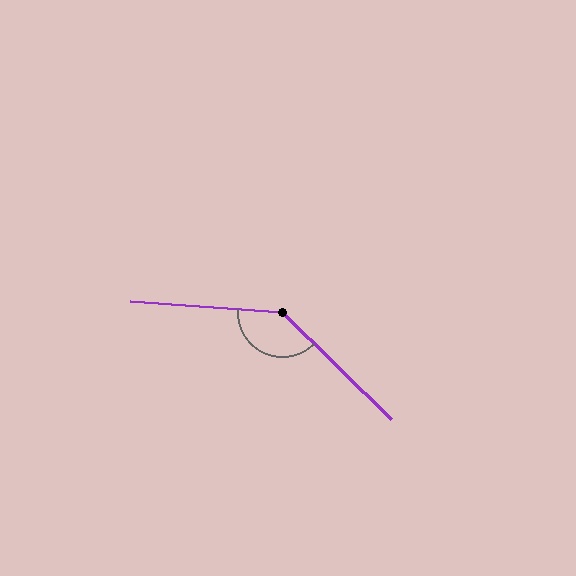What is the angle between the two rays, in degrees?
Approximately 140 degrees.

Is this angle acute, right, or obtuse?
It is obtuse.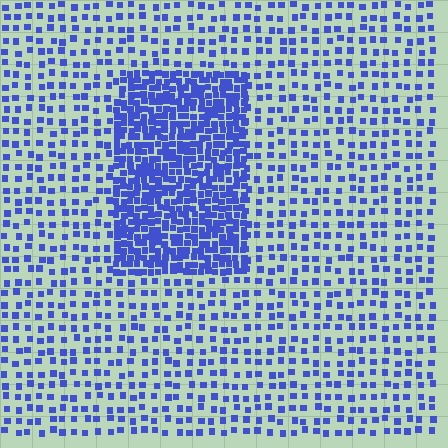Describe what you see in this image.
The image contains small blue elements arranged at two different densities. A rectangle-shaped region is visible where the elements are more densely packed than the surrounding area.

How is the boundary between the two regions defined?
The boundary is defined by a change in element density (approximately 2.7x ratio). All elements are the same color, size, and shape.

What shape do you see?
I see a rectangle.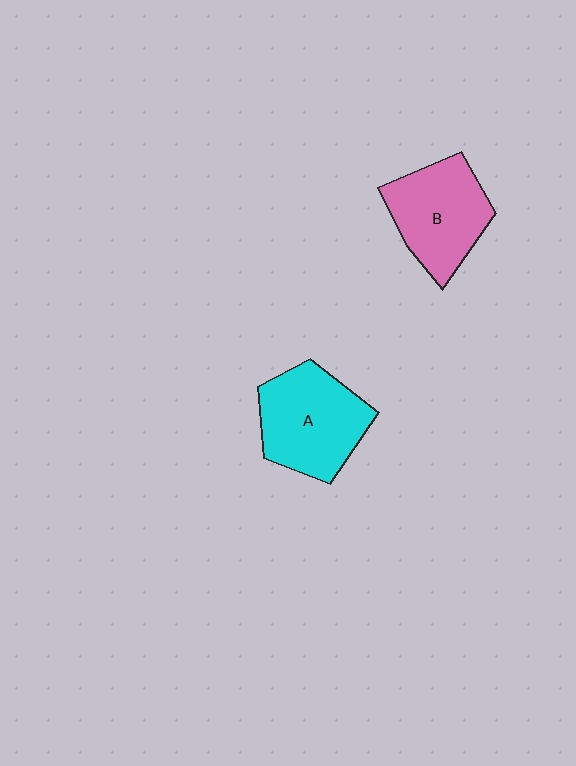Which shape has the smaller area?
Shape B (pink).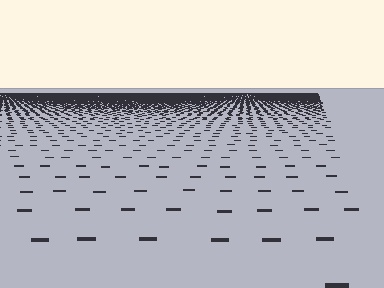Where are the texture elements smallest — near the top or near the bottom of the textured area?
Near the top.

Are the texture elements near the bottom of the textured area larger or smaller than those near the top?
Larger. Near the bottom, elements are closer to the viewer and appear at a bigger on-screen size.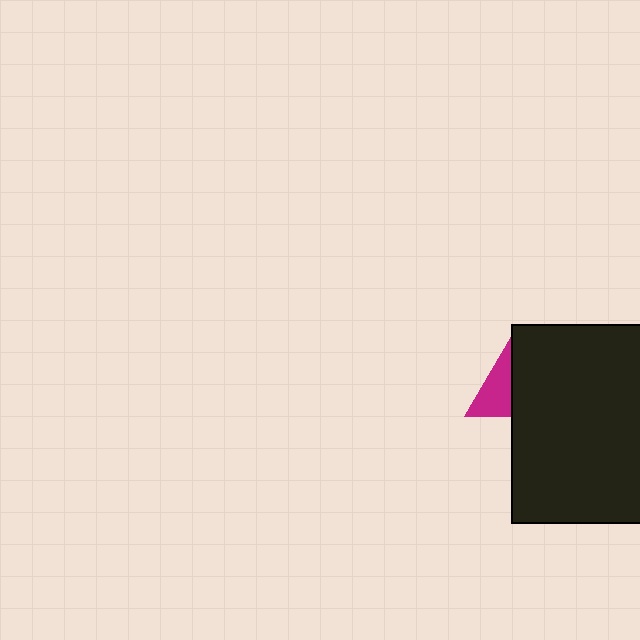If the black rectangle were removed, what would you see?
You would see the complete magenta triangle.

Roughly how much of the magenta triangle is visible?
A small part of it is visible (roughly 38%).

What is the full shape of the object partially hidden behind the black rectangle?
The partially hidden object is a magenta triangle.